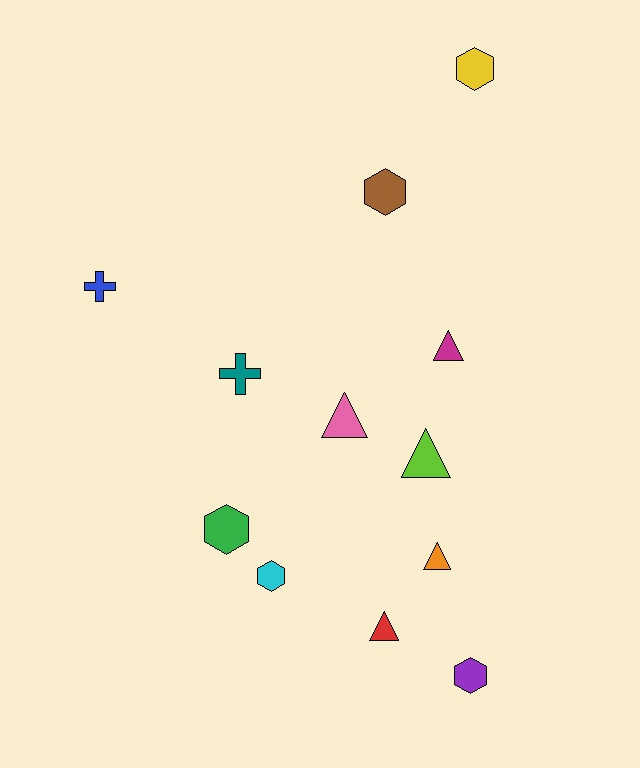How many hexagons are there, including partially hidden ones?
There are 5 hexagons.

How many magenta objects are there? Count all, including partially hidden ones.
There is 1 magenta object.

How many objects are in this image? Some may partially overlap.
There are 12 objects.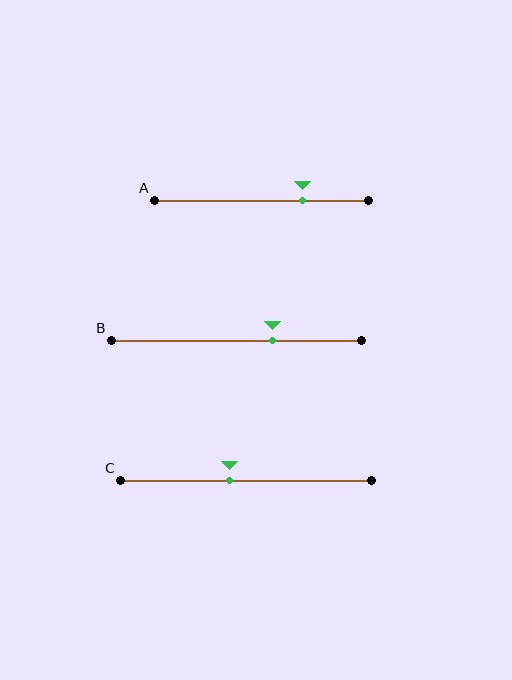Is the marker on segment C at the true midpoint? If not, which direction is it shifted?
No, the marker on segment C is shifted to the left by about 7% of the segment length.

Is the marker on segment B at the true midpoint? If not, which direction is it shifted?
No, the marker on segment B is shifted to the right by about 14% of the segment length.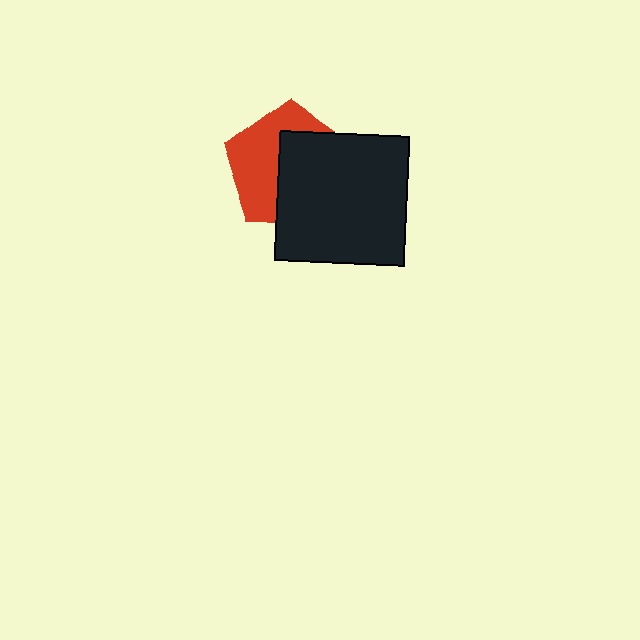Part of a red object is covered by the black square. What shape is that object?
It is a pentagon.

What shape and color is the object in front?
The object in front is a black square.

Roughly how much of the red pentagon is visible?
About half of it is visible (roughly 47%).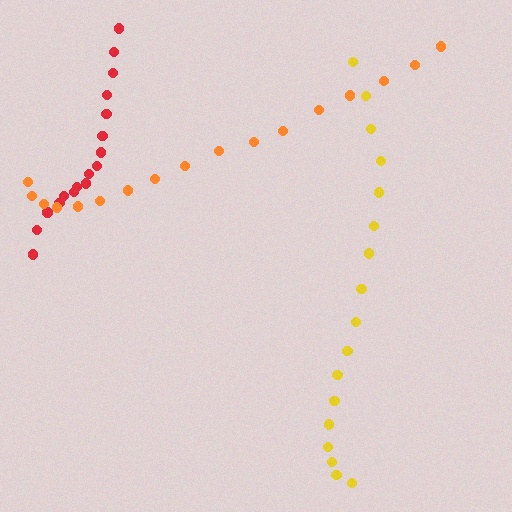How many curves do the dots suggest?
There are 3 distinct paths.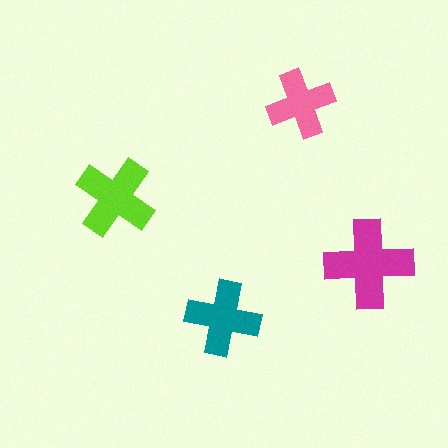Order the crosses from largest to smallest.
the magenta one, the lime one, the teal one, the pink one.